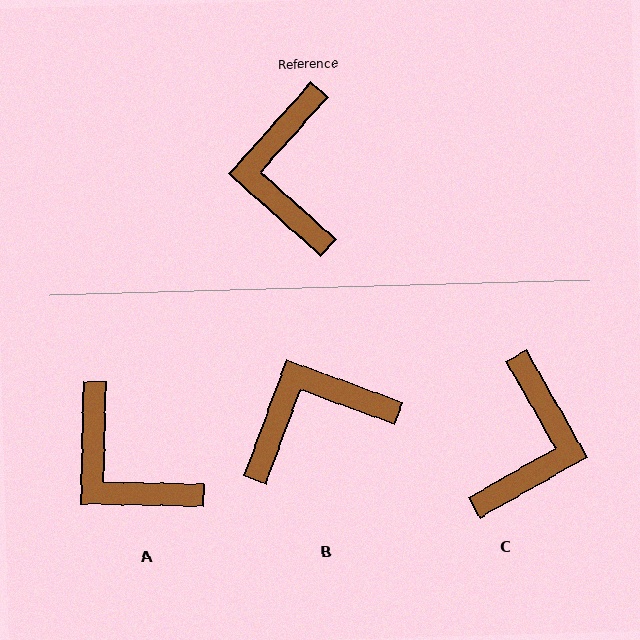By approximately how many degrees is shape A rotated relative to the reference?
Approximately 40 degrees counter-clockwise.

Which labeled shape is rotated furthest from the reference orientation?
C, about 161 degrees away.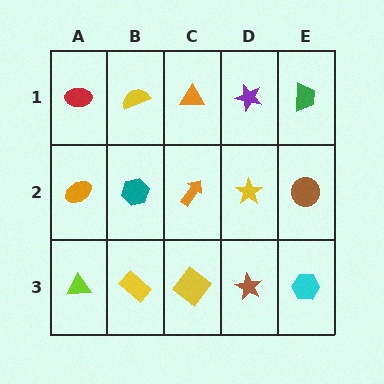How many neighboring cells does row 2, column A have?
3.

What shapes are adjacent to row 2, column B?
A yellow semicircle (row 1, column B), a yellow rectangle (row 3, column B), an orange ellipse (row 2, column A), an orange arrow (row 2, column C).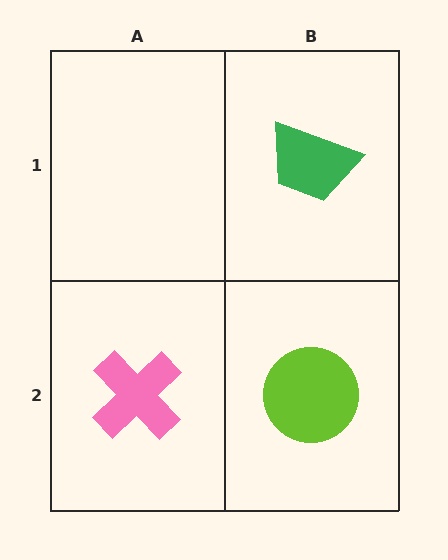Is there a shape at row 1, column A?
No, that cell is empty.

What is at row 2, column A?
A pink cross.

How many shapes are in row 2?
2 shapes.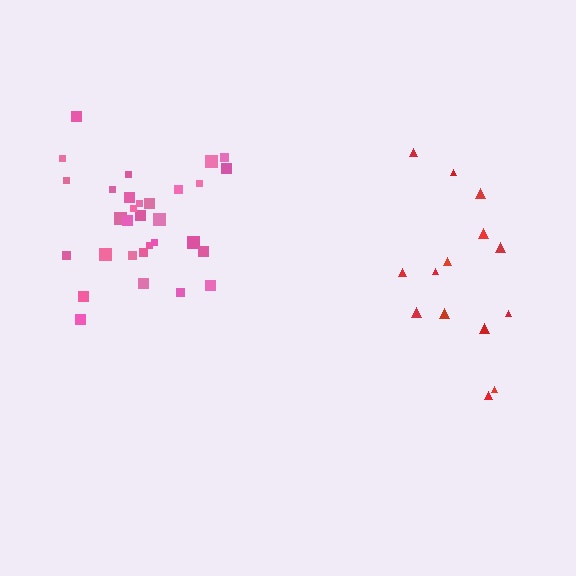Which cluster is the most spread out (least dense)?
Red.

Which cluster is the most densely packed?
Pink.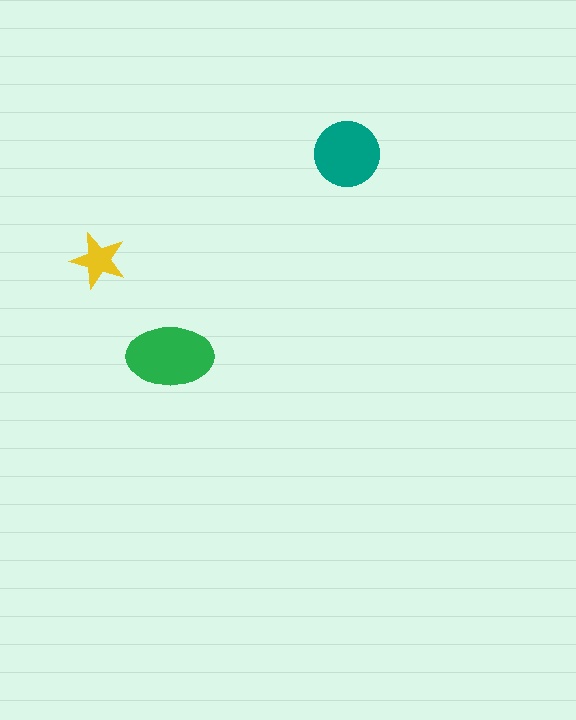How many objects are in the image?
There are 3 objects in the image.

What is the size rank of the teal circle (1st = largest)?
2nd.